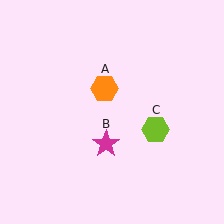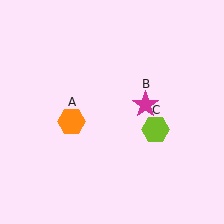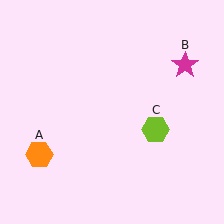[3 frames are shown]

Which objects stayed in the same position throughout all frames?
Lime hexagon (object C) remained stationary.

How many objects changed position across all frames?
2 objects changed position: orange hexagon (object A), magenta star (object B).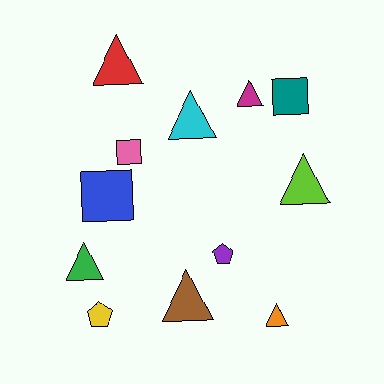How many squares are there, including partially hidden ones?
There are 3 squares.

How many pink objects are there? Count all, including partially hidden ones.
There is 1 pink object.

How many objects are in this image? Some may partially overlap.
There are 12 objects.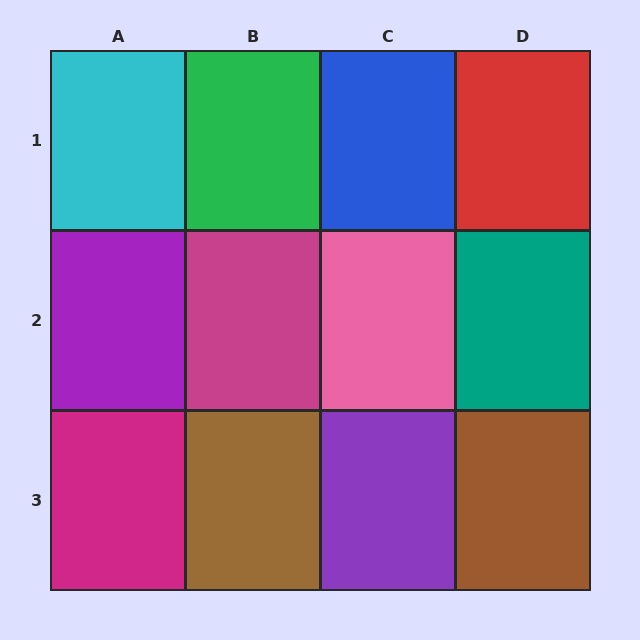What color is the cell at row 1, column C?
Blue.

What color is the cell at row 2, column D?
Teal.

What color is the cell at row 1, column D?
Red.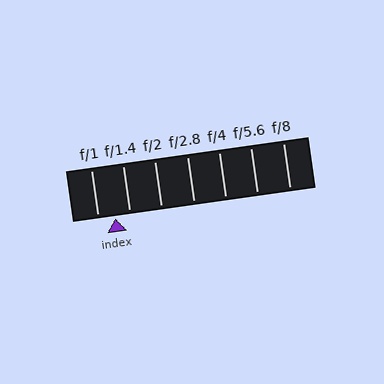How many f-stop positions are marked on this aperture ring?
There are 7 f-stop positions marked.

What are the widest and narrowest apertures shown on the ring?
The widest aperture shown is f/1 and the narrowest is f/8.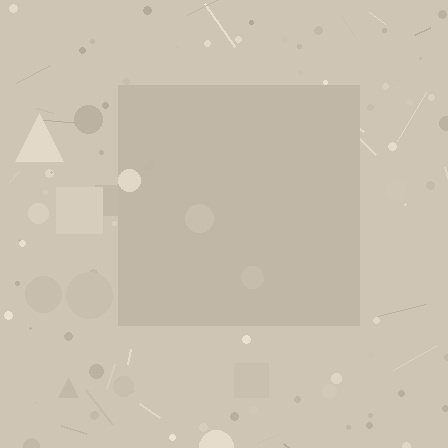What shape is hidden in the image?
A square is hidden in the image.